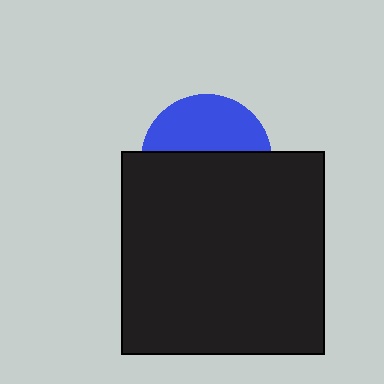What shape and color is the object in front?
The object in front is a black square.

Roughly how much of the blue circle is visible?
A small part of it is visible (roughly 42%).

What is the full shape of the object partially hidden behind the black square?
The partially hidden object is a blue circle.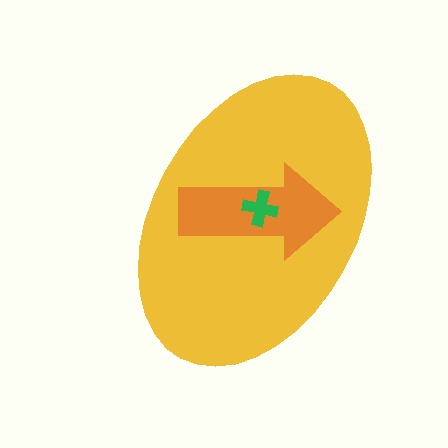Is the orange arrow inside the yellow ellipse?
Yes.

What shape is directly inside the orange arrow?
The green cross.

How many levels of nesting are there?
3.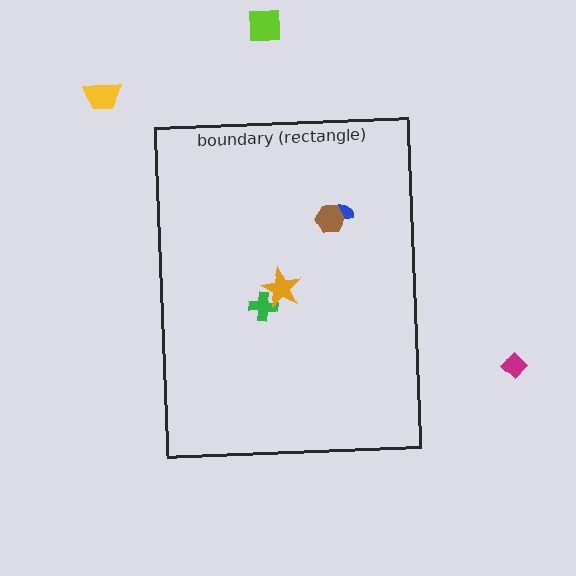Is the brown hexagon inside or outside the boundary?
Inside.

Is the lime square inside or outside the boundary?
Outside.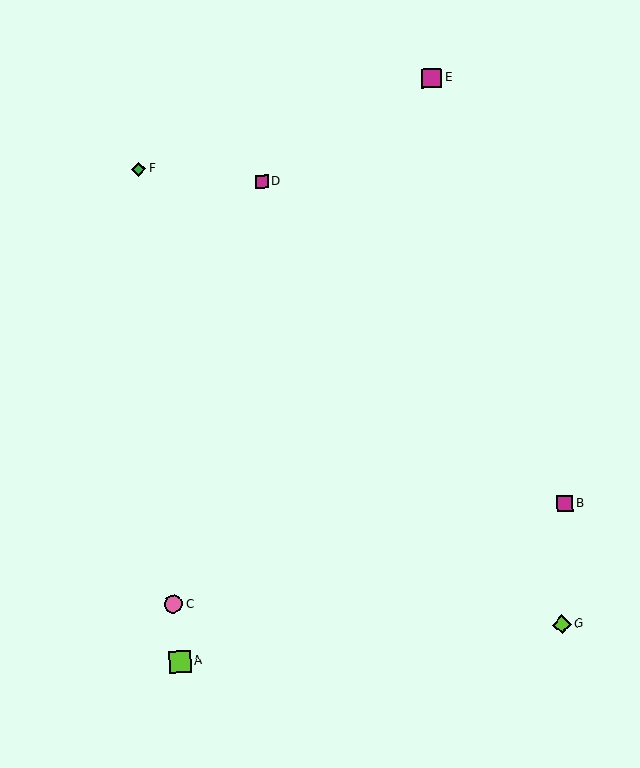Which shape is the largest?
The lime square (labeled A) is the largest.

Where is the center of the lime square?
The center of the lime square is at (180, 662).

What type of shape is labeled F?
Shape F is a green diamond.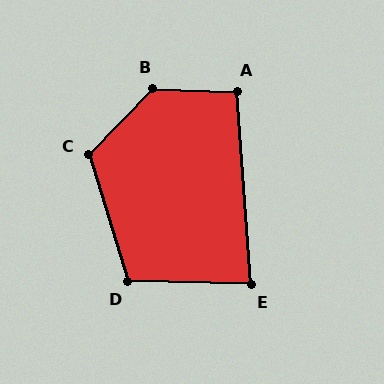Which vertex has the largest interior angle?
B, at approximately 133 degrees.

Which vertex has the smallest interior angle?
E, at approximately 84 degrees.